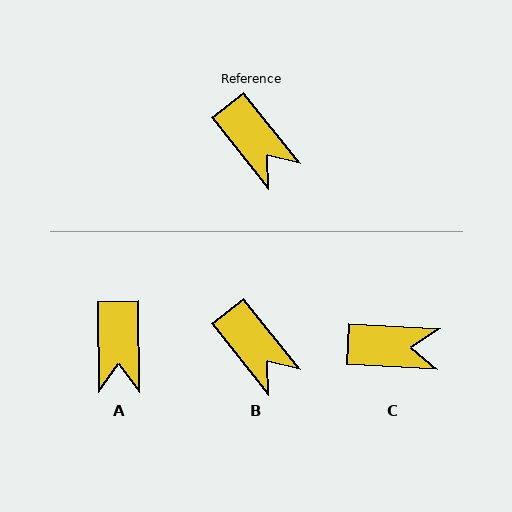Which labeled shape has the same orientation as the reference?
B.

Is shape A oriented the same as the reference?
No, it is off by about 37 degrees.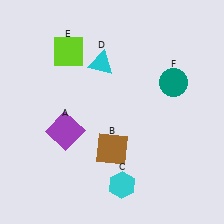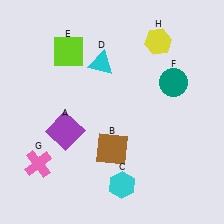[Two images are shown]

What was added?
A pink cross (G), a yellow hexagon (H) were added in Image 2.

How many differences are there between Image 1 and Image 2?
There are 2 differences between the two images.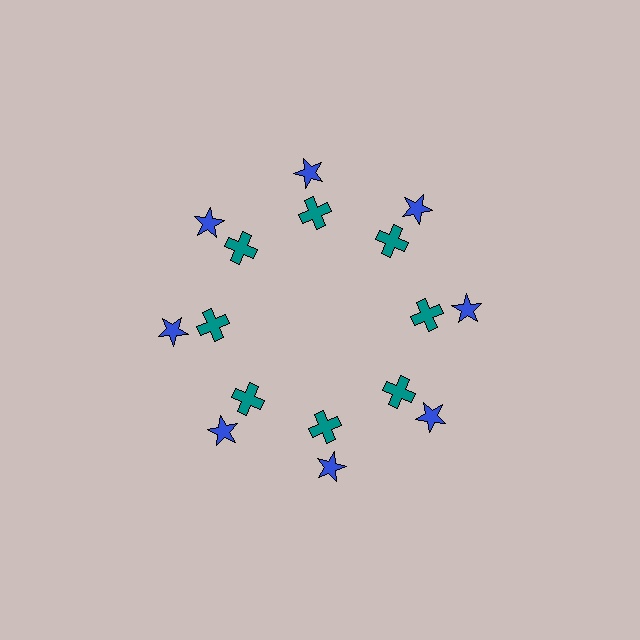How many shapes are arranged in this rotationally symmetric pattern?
There are 16 shapes, arranged in 8 groups of 2.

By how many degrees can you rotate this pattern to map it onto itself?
The pattern maps onto itself every 45 degrees of rotation.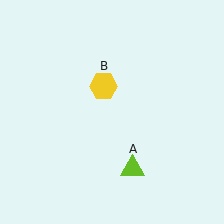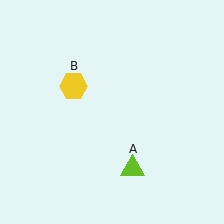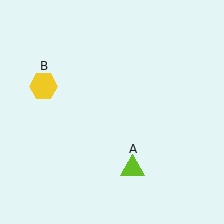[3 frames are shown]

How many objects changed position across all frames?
1 object changed position: yellow hexagon (object B).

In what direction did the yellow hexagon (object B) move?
The yellow hexagon (object B) moved left.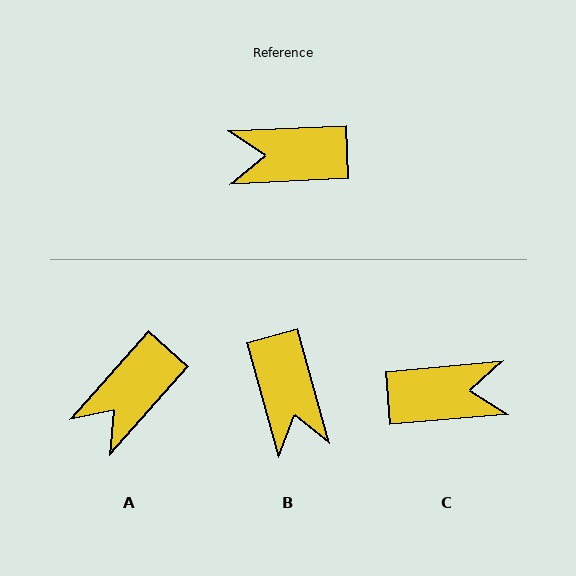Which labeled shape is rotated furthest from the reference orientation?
C, about 178 degrees away.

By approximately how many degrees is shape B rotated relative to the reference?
Approximately 103 degrees counter-clockwise.